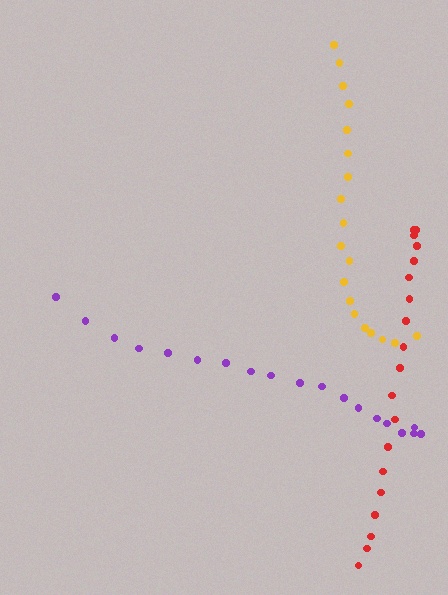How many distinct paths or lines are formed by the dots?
There are 3 distinct paths.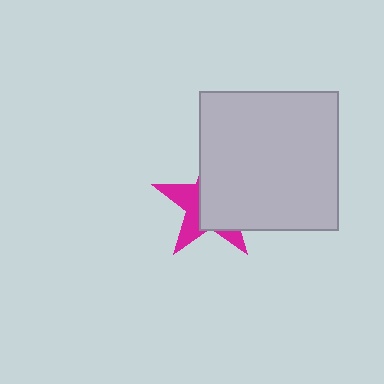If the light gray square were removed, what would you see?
You would see the complete magenta star.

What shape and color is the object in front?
The object in front is a light gray square.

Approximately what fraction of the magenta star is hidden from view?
Roughly 61% of the magenta star is hidden behind the light gray square.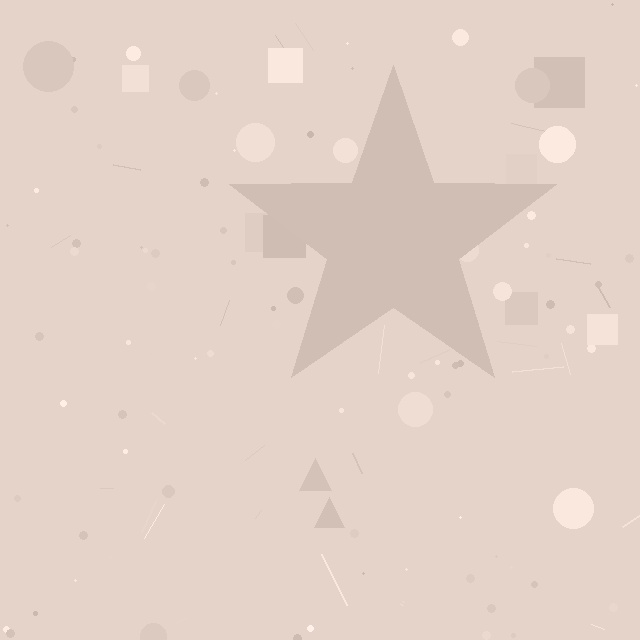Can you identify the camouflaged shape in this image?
The camouflaged shape is a star.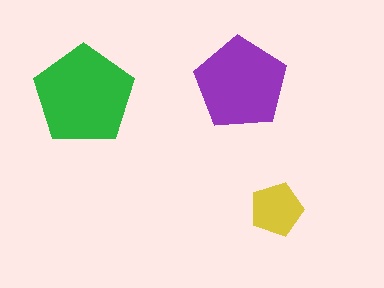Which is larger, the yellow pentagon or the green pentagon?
The green one.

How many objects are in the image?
There are 3 objects in the image.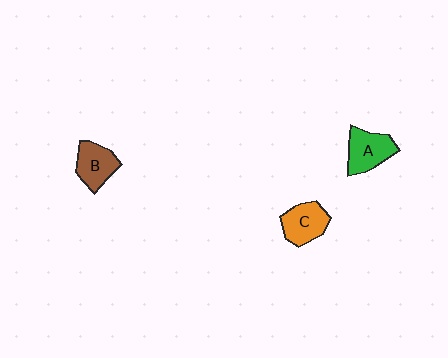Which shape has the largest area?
Shape A (green).